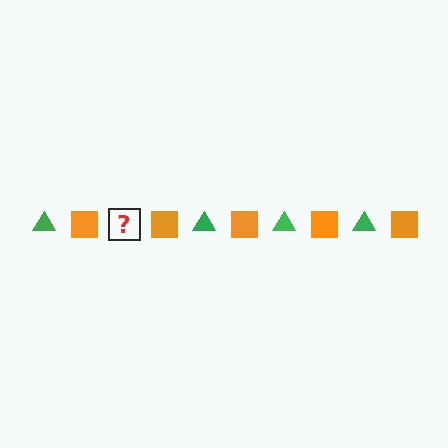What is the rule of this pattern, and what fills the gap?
The rule is that the pattern alternates between green triangle and orange square. The gap should be filled with a green triangle.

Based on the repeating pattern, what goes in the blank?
The blank should be a green triangle.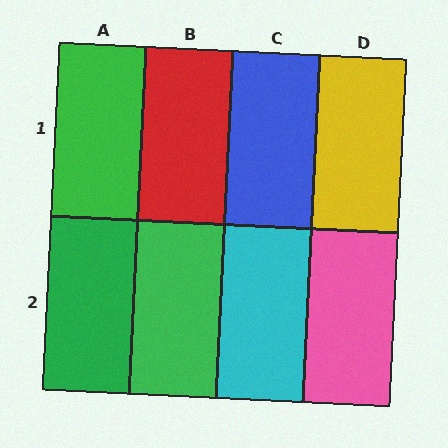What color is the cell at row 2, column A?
Green.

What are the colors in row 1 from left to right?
Green, red, blue, yellow.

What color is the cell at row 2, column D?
Pink.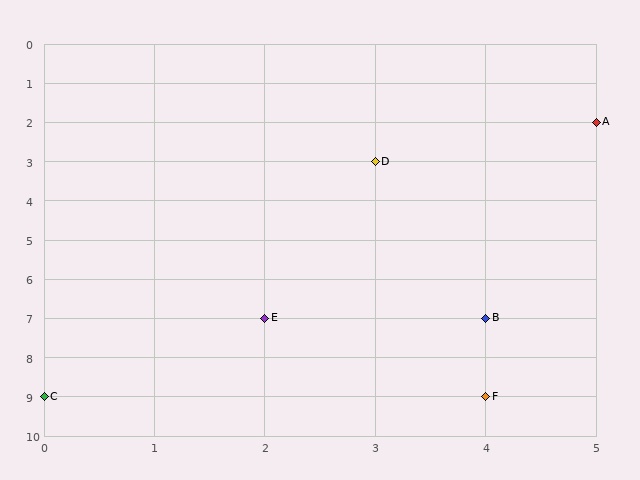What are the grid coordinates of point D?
Point D is at grid coordinates (3, 3).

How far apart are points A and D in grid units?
Points A and D are 2 columns and 1 row apart (about 2.2 grid units diagonally).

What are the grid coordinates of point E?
Point E is at grid coordinates (2, 7).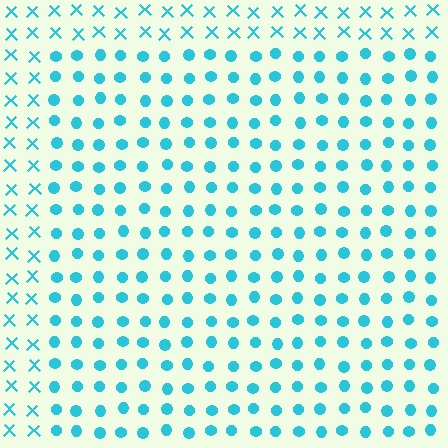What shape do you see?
I see a rectangle.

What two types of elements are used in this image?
The image uses circles inside the rectangle region and X marks outside it.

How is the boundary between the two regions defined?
The boundary is defined by a change in element shape: circles inside vs. X marks outside. All elements share the same color and spacing.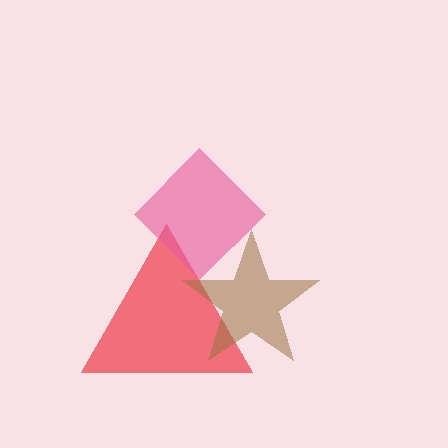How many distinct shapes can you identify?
There are 3 distinct shapes: a red triangle, a pink diamond, a brown star.